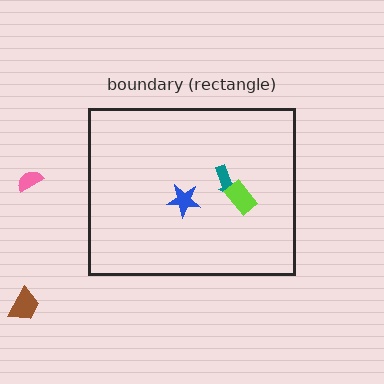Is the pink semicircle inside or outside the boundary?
Outside.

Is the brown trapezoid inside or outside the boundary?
Outside.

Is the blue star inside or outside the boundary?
Inside.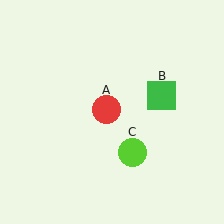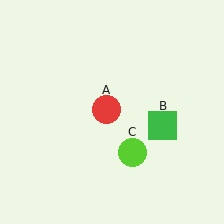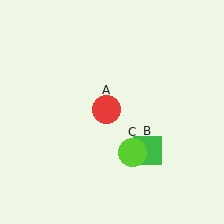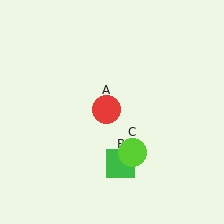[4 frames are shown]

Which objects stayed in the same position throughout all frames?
Red circle (object A) and lime circle (object C) remained stationary.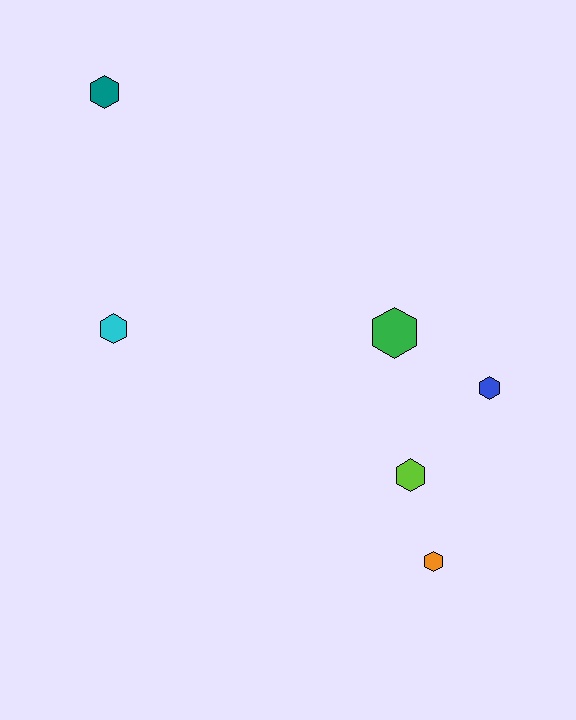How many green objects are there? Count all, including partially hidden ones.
There is 1 green object.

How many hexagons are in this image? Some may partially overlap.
There are 6 hexagons.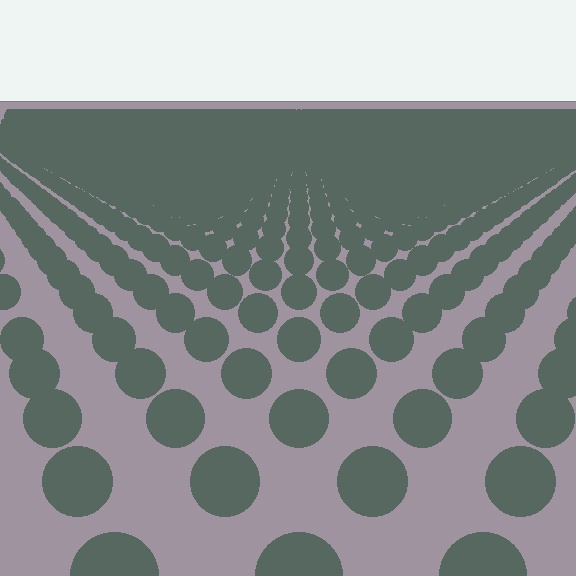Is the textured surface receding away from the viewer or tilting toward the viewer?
The surface is receding away from the viewer. Texture elements get smaller and denser toward the top.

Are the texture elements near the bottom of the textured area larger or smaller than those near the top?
Larger. Near the bottom, elements are closer to the viewer and appear at a bigger on-screen size.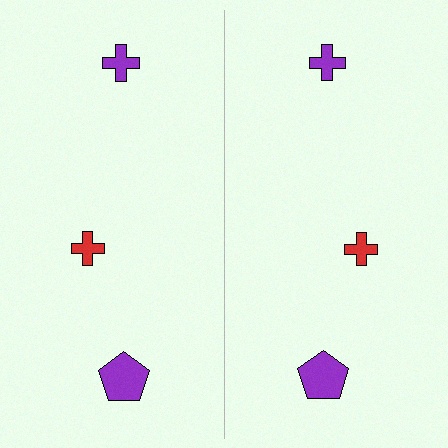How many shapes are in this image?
There are 6 shapes in this image.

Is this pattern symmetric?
Yes, this pattern has bilateral (reflection) symmetry.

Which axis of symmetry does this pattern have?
The pattern has a vertical axis of symmetry running through the center of the image.